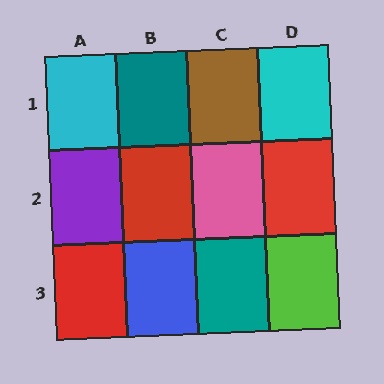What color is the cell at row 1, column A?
Cyan.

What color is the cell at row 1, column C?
Brown.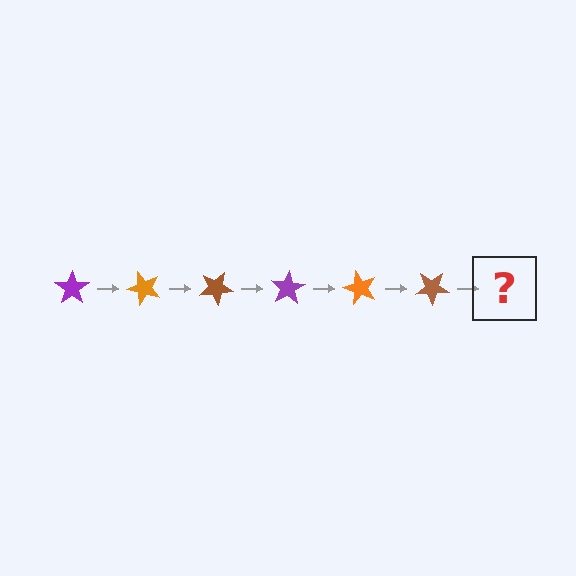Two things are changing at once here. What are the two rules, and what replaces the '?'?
The two rules are that it rotates 50 degrees each step and the color cycles through purple, orange, and brown. The '?' should be a purple star, rotated 300 degrees from the start.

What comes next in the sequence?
The next element should be a purple star, rotated 300 degrees from the start.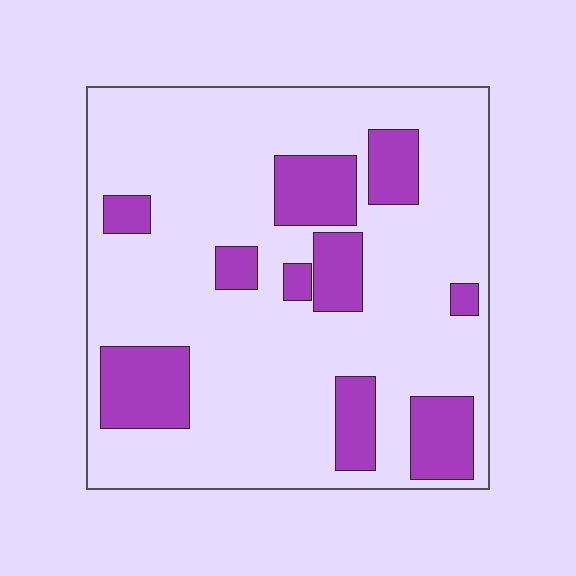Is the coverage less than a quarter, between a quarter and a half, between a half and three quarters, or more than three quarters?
Less than a quarter.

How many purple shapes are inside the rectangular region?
10.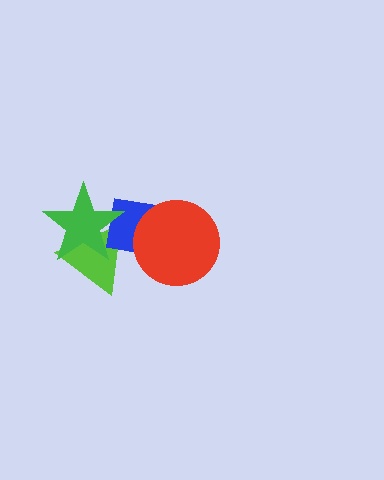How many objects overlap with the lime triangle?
2 objects overlap with the lime triangle.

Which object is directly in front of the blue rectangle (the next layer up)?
The red circle is directly in front of the blue rectangle.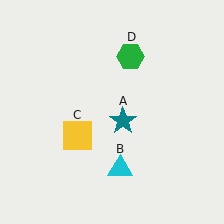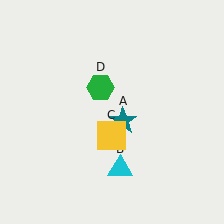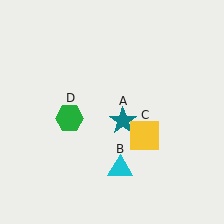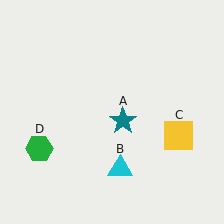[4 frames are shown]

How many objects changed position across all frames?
2 objects changed position: yellow square (object C), green hexagon (object D).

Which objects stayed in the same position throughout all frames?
Teal star (object A) and cyan triangle (object B) remained stationary.